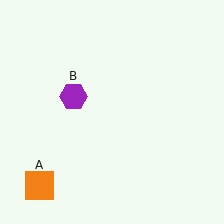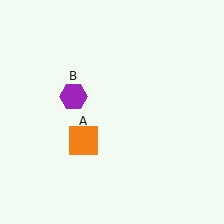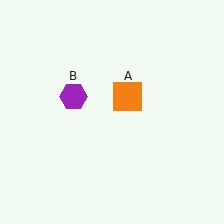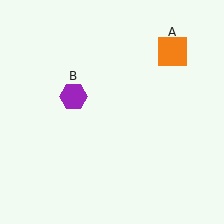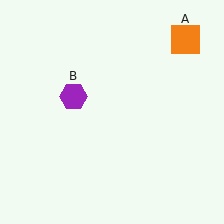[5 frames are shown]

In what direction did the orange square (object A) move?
The orange square (object A) moved up and to the right.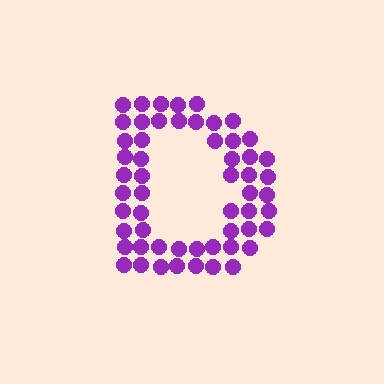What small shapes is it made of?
It is made of small circles.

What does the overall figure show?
The overall figure shows the letter D.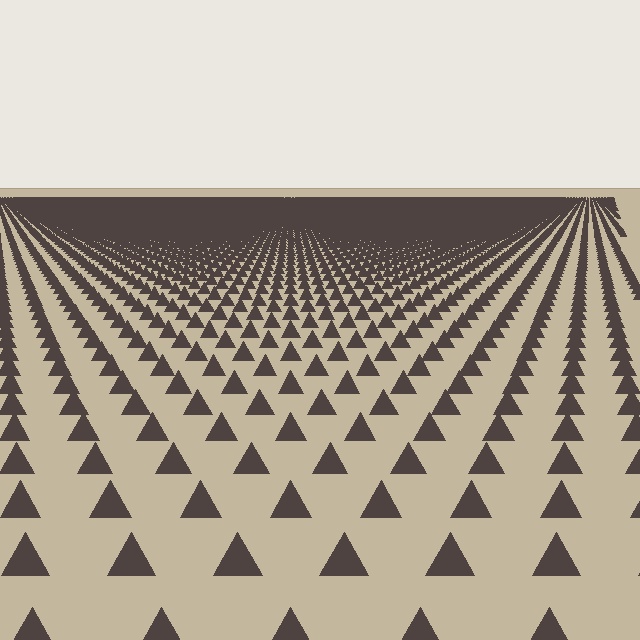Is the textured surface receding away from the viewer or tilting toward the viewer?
The surface is receding away from the viewer. Texture elements get smaller and denser toward the top.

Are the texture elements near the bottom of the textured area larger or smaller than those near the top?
Larger. Near the bottom, elements are closer to the viewer and appear at a bigger on-screen size.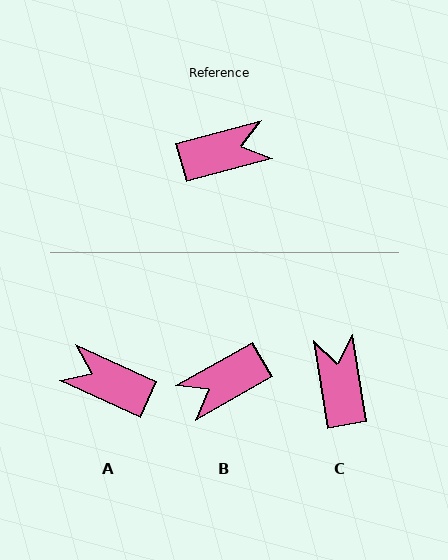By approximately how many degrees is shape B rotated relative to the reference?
Approximately 166 degrees clockwise.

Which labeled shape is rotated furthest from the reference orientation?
B, about 166 degrees away.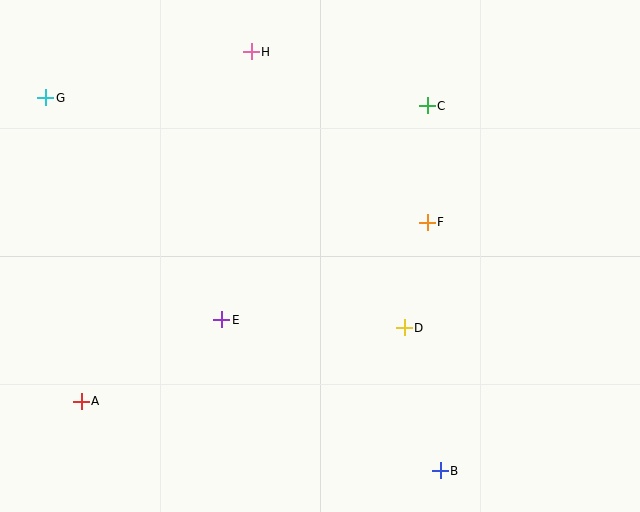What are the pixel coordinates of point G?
Point G is at (45, 98).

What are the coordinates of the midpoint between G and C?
The midpoint between G and C is at (236, 102).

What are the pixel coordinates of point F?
Point F is at (427, 222).